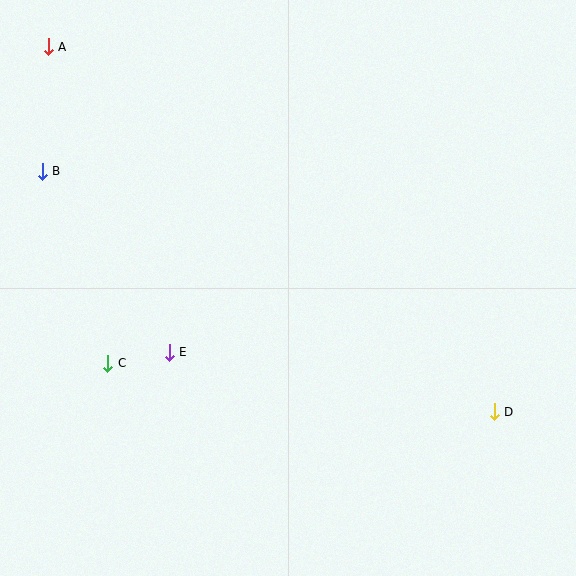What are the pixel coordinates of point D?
Point D is at (494, 412).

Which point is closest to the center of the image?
Point E at (169, 352) is closest to the center.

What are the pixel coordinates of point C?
Point C is at (108, 363).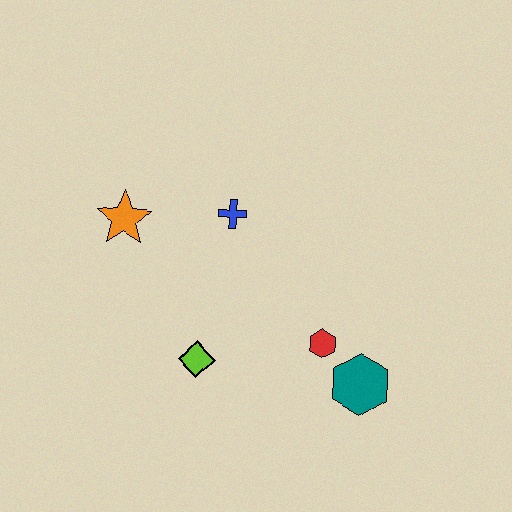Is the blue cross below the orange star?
No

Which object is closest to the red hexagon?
The teal hexagon is closest to the red hexagon.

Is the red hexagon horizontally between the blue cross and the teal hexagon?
Yes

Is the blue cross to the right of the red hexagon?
No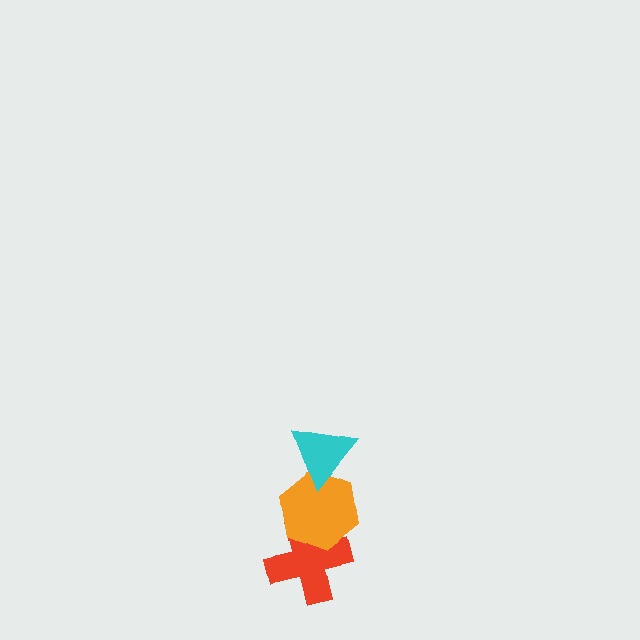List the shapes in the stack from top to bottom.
From top to bottom: the cyan triangle, the orange hexagon, the red cross.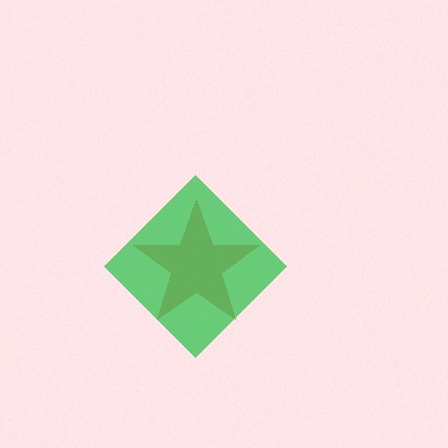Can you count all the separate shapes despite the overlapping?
Yes, there are 2 separate shapes.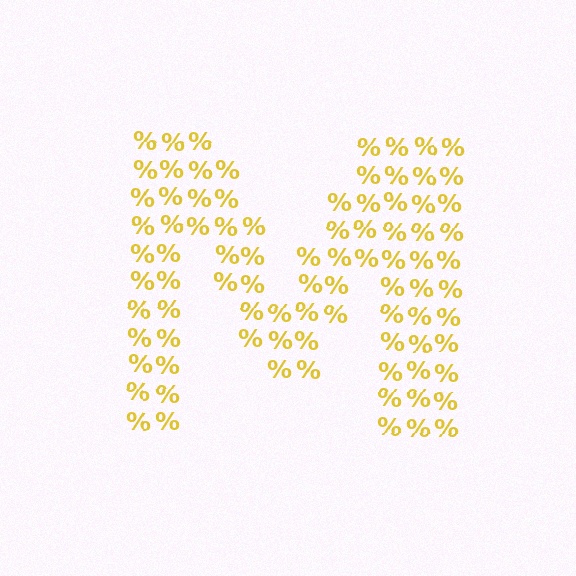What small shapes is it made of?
It is made of small percent signs.